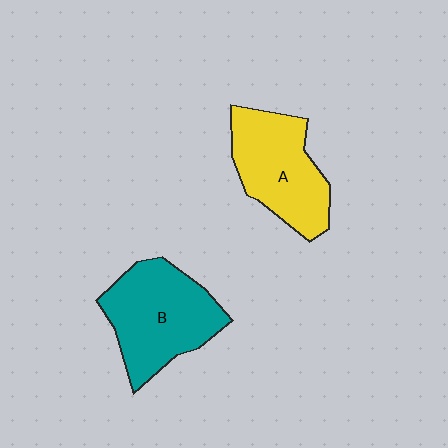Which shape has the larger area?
Shape B (teal).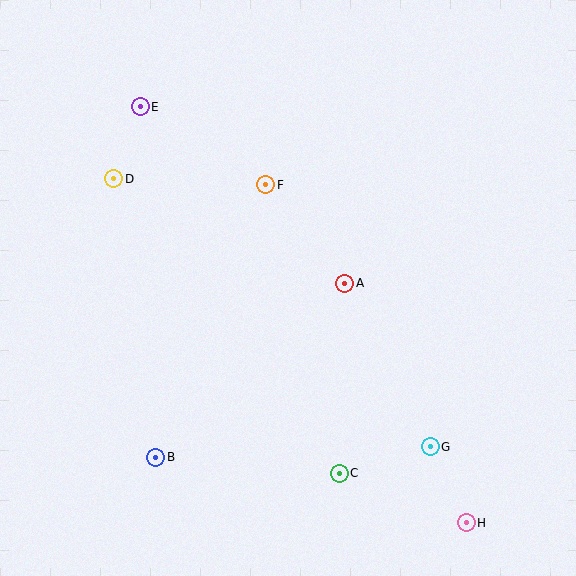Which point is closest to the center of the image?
Point A at (345, 283) is closest to the center.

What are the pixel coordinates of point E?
Point E is at (140, 107).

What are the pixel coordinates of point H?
Point H is at (466, 523).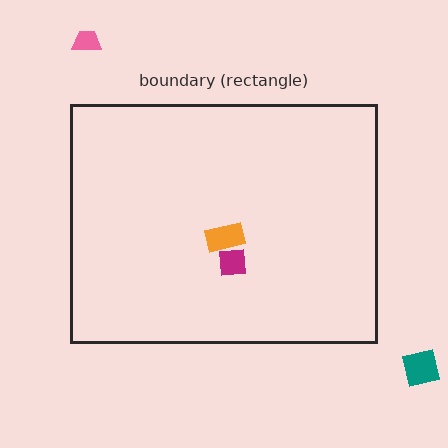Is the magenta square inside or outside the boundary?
Inside.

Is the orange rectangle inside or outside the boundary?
Inside.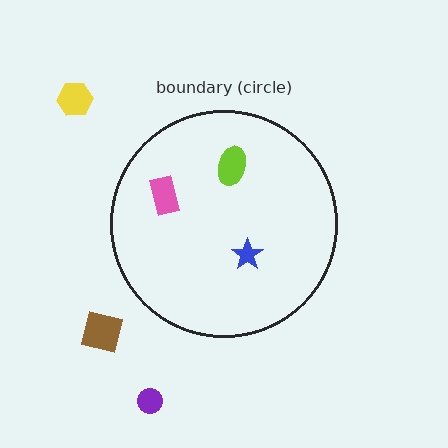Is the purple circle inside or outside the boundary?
Outside.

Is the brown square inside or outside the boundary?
Outside.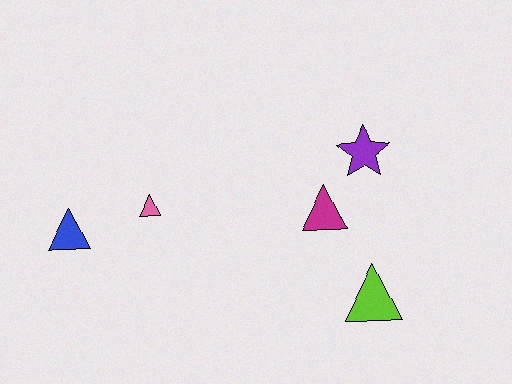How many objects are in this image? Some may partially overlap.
There are 5 objects.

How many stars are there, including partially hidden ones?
There is 1 star.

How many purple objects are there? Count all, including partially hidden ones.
There is 1 purple object.